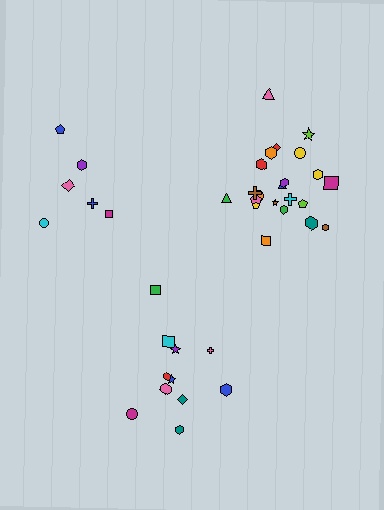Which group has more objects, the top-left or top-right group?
The top-right group.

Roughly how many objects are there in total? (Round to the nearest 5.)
Roughly 40 objects in total.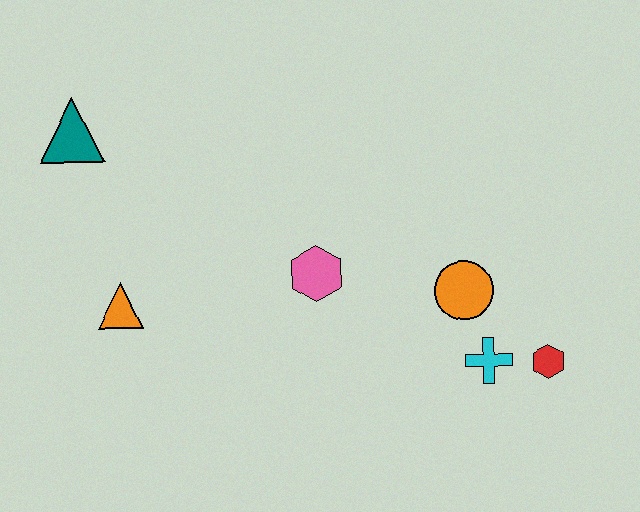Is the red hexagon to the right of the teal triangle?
Yes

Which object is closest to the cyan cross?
The red hexagon is closest to the cyan cross.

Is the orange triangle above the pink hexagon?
No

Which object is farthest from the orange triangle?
The red hexagon is farthest from the orange triangle.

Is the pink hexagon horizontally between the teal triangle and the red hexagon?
Yes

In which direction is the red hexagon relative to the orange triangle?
The red hexagon is to the right of the orange triangle.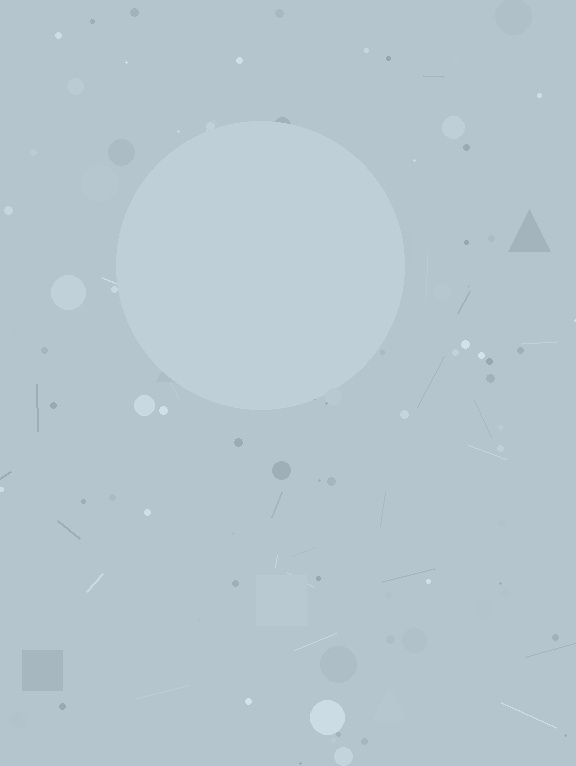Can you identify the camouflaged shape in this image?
The camouflaged shape is a circle.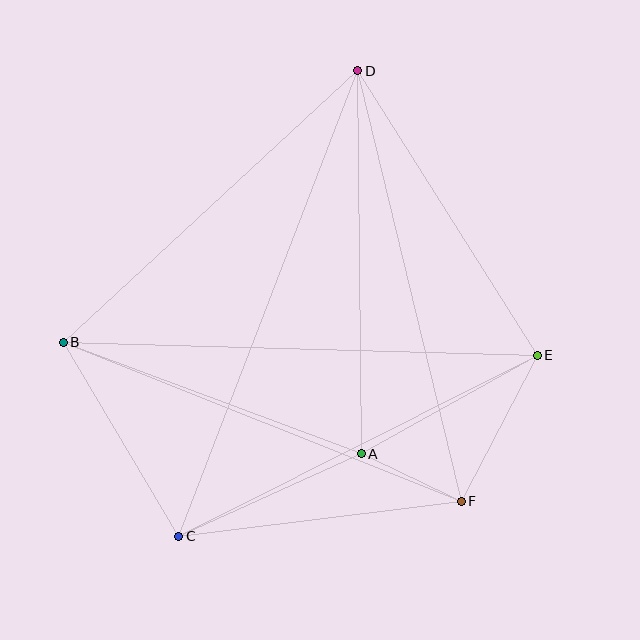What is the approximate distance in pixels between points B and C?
The distance between B and C is approximately 225 pixels.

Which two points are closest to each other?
Points A and F are closest to each other.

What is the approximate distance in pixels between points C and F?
The distance between C and F is approximately 285 pixels.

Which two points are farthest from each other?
Points C and D are farthest from each other.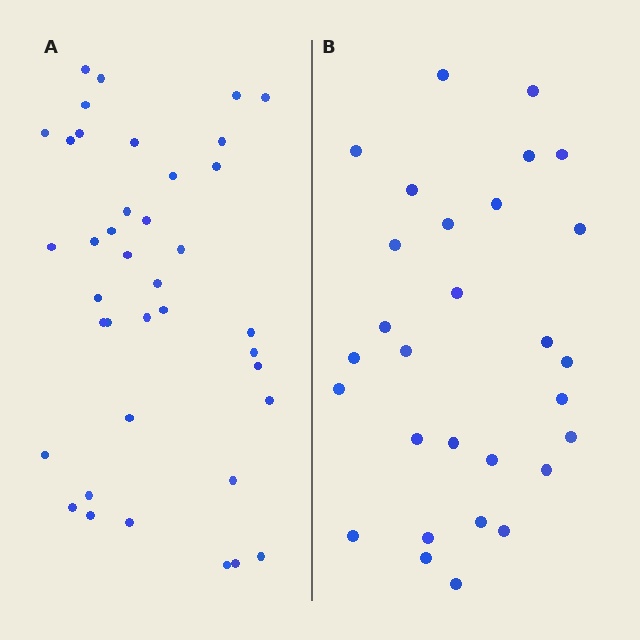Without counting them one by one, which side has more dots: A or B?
Region A (the left region) has more dots.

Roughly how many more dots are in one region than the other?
Region A has roughly 10 or so more dots than region B.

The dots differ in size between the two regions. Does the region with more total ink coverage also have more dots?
No. Region B has more total ink coverage because its dots are larger, but region A actually contains more individual dots. Total area can be misleading — the number of items is what matters here.